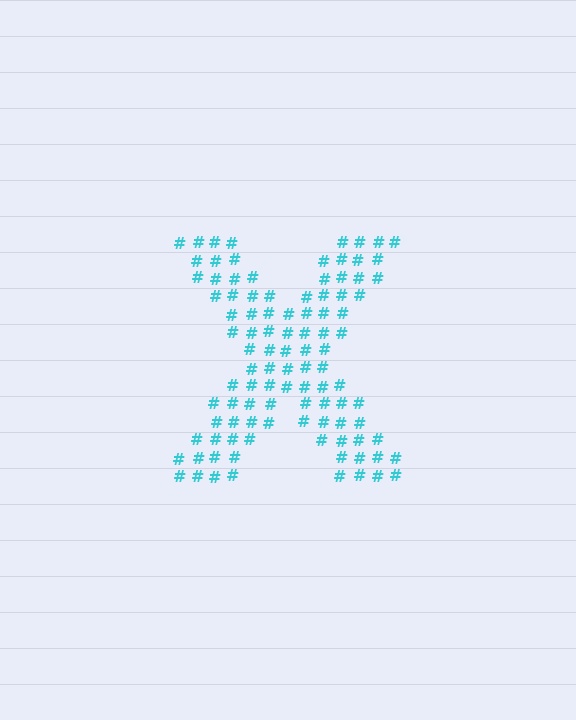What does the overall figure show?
The overall figure shows the letter X.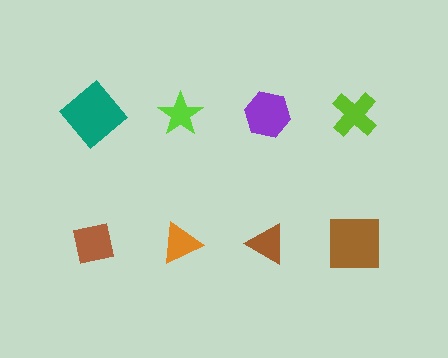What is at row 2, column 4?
A brown square.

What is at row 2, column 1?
A brown square.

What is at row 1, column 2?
A lime star.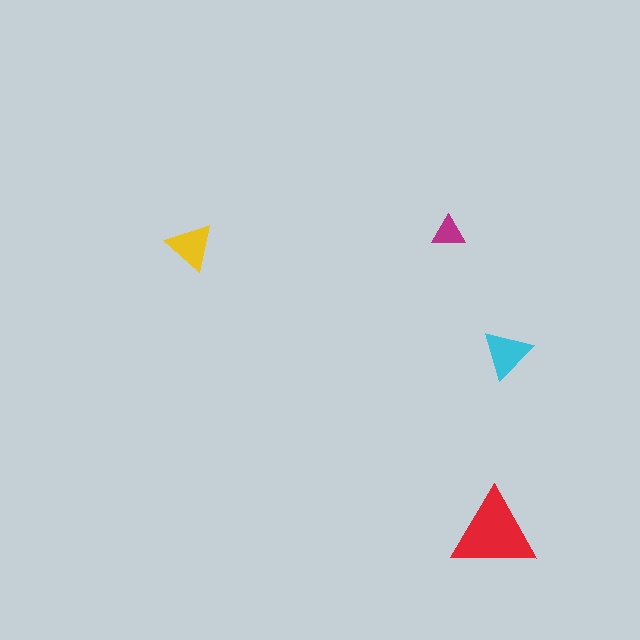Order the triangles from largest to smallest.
the red one, the cyan one, the yellow one, the magenta one.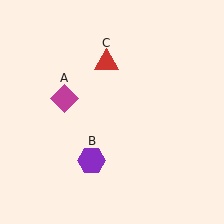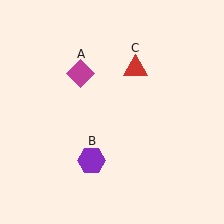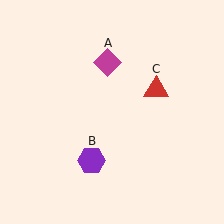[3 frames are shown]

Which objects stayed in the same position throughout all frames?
Purple hexagon (object B) remained stationary.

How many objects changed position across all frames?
2 objects changed position: magenta diamond (object A), red triangle (object C).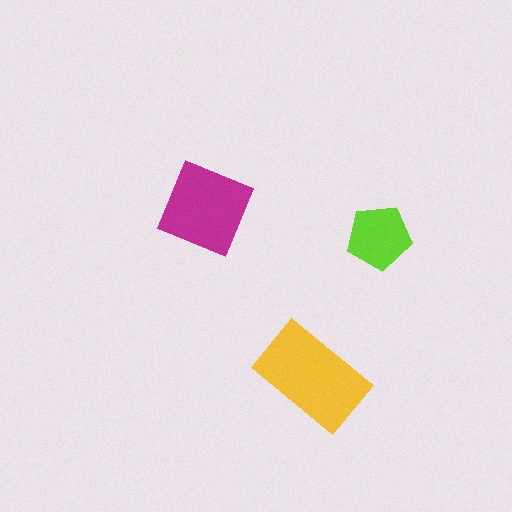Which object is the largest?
The yellow rectangle.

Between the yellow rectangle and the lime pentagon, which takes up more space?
The yellow rectangle.